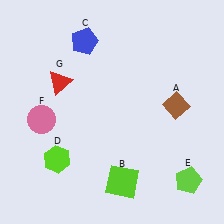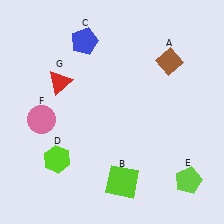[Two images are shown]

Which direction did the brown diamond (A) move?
The brown diamond (A) moved up.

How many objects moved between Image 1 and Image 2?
1 object moved between the two images.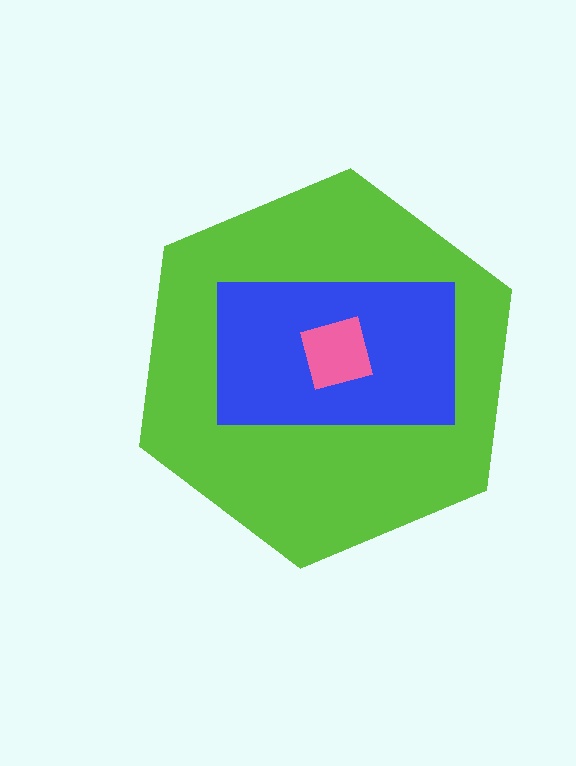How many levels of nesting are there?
3.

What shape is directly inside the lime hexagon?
The blue rectangle.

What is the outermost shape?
The lime hexagon.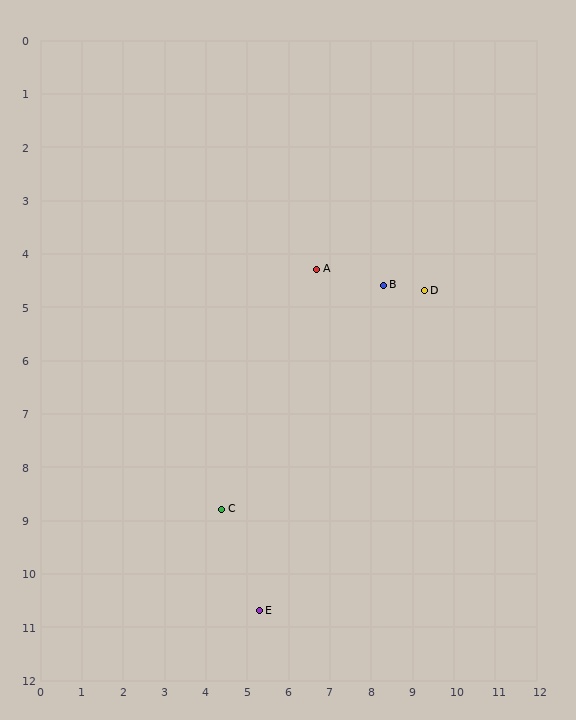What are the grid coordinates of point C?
Point C is at approximately (4.4, 8.8).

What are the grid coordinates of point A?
Point A is at approximately (6.7, 4.3).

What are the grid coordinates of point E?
Point E is at approximately (5.3, 10.7).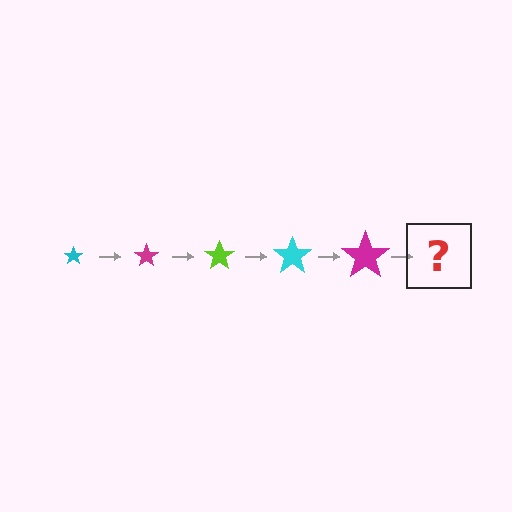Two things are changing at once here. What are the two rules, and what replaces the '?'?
The two rules are that the star grows larger each step and the color cycles through cyan, magenta, and lime. The '?' should be a lime star, larger than the previous one.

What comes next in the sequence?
The next element should be a lime star, larger than the previous one.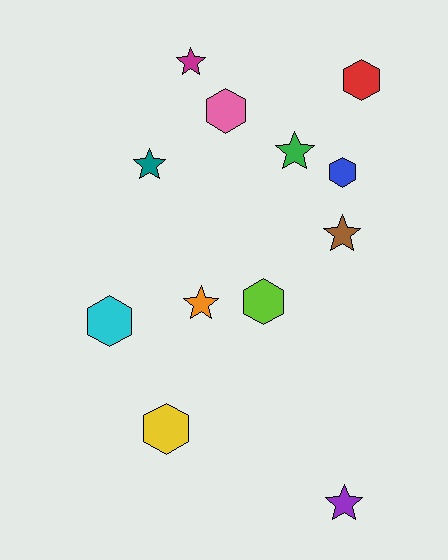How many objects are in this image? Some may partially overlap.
There are 12 objects.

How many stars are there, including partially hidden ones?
There are 6 stars.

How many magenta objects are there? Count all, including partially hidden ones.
There is 1 magenta object.